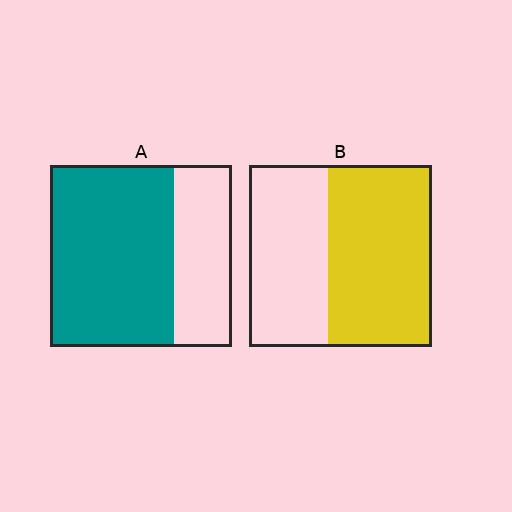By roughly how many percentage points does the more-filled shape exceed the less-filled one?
By roughly 10 percentage points (A over B).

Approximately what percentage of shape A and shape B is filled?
A is approximately 70% and B is approximately 55%.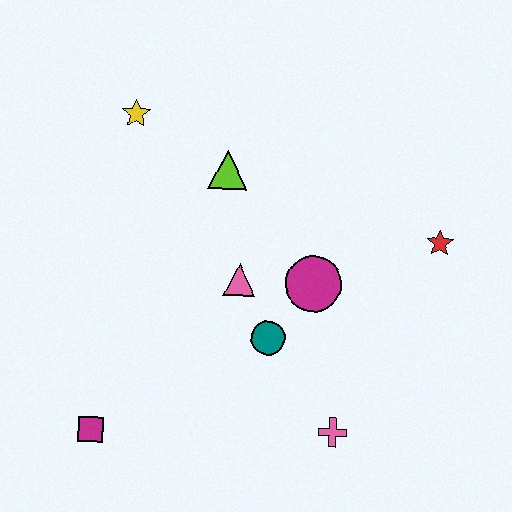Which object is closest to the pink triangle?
The teal circle is closest to the pink triangle.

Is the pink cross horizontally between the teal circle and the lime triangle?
No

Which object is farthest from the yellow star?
The pink cross is farthest from the yellow star.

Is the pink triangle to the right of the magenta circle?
No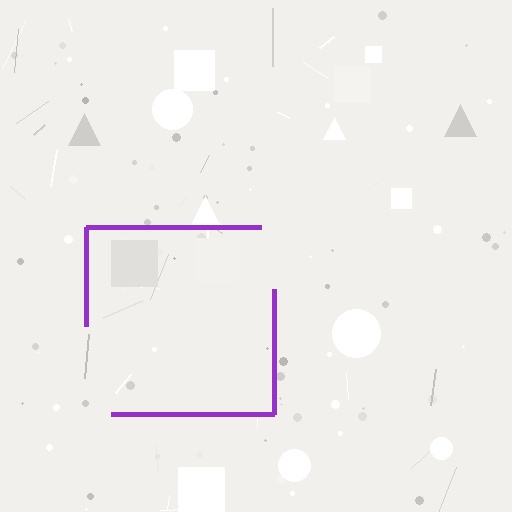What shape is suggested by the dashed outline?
The dashed outline suggests a square.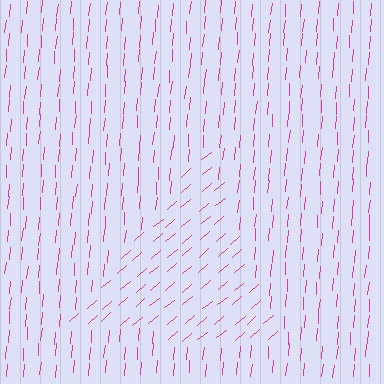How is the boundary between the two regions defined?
The boundary is defined purely by a change in line orientation (approximately 45 degrees difference). All lines are the same color and thickness.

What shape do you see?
I see a triangle.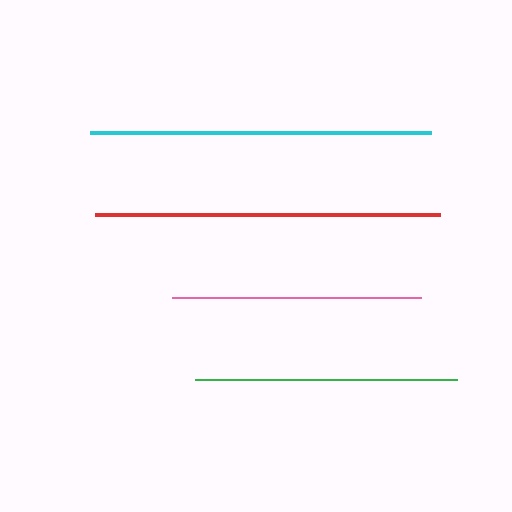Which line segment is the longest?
The red line is the longest at approximately 344 pixels.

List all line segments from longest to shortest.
From longest to shortest: red, cyan, green, pink.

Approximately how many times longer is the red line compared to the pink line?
The red line is approximately 1.4 times the length of the pink line.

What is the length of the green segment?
The green segment is approximately 263 pixels long.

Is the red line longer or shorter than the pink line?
The red line is longer than the pink line.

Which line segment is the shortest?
The pink line is the shortest at approximately 250 pixels.